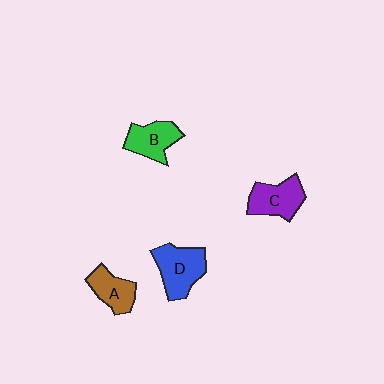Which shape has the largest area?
Shape D (blue).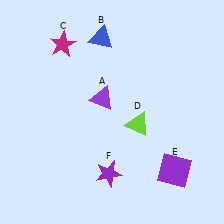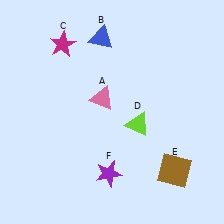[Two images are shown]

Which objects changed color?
A changed from purple to pink. E changed from purple to brown.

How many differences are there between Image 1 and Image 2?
There are 2 differences between the two images.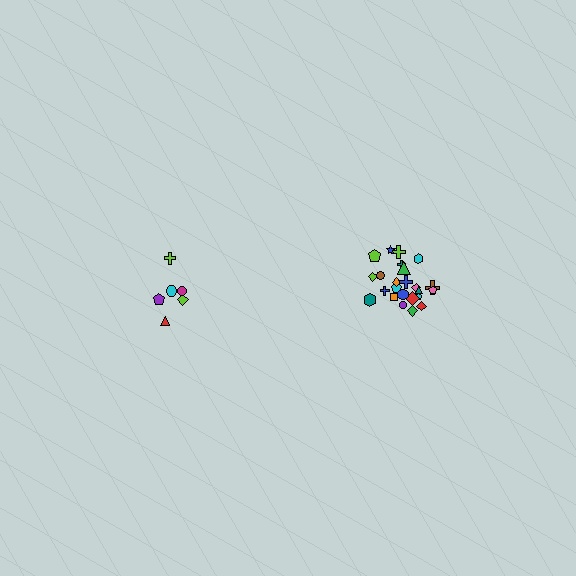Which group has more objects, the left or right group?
The right group.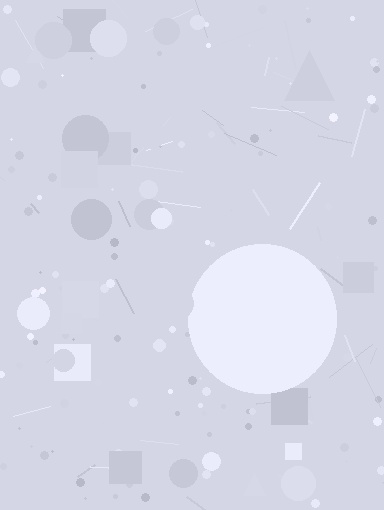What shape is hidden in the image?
A circle is hidden in the image.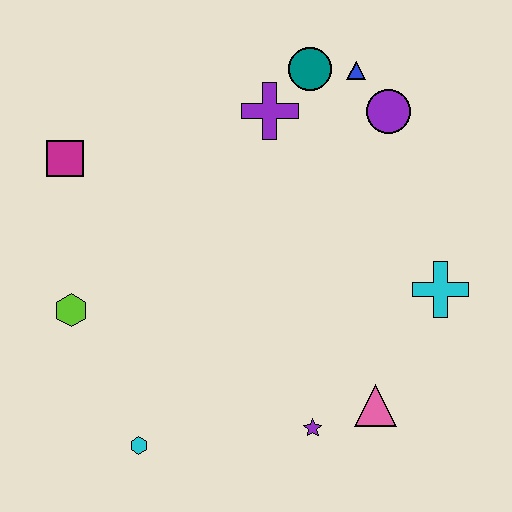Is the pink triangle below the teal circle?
Yes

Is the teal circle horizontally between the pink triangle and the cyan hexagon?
Yes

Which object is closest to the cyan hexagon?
The lime hexagon is closest to the cyan hexagon.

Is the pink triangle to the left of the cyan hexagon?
No